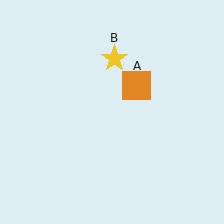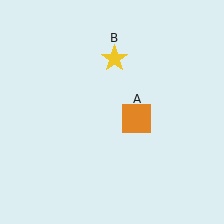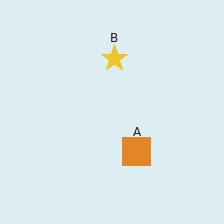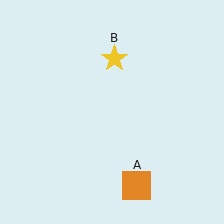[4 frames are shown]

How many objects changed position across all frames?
1 object changed position: orange square (object A).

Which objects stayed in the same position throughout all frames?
Yellow star (object B) remained stationary.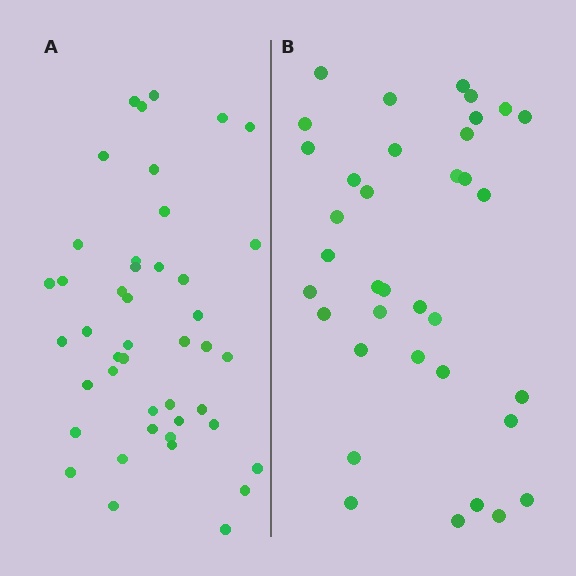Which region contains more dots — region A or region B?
Region A (the left region) has more dots.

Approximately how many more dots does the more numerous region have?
Region A has roughly 8 or so more dots than region B.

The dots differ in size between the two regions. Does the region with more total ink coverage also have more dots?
No. Region B has more total ink coverage because its dots are larger, but region A actually contains more individual dots. Total area can be misleading — the number of items is what matters here.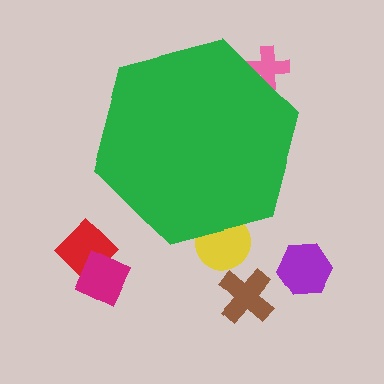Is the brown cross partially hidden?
No, the brown cross is fully visible.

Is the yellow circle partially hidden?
Yes, the yellow circle is partially hidden behind the green hexagon.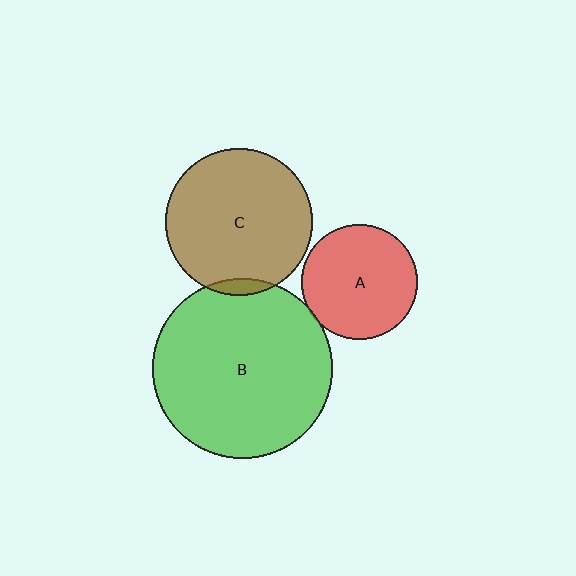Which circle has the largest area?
Circle B (green).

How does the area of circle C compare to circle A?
Approximately 1.6 times.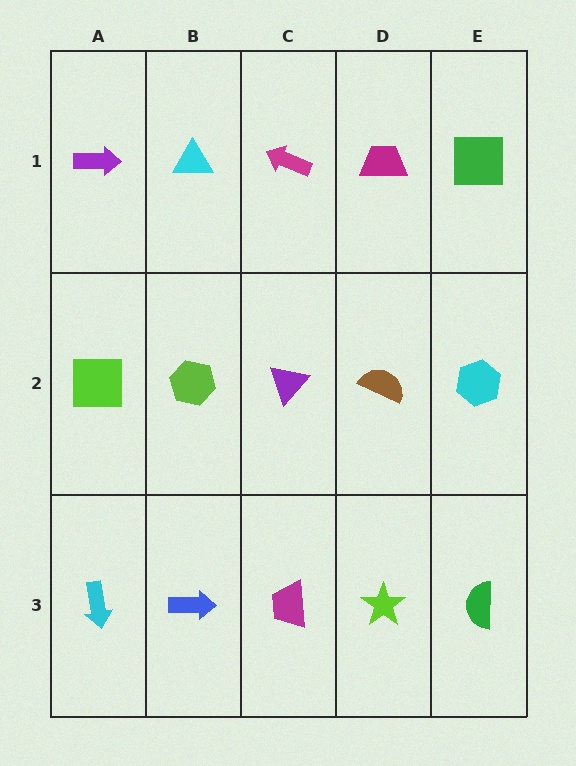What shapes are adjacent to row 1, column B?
A lime hexagon (row 2, column B), a purple arrow (row 1, column A), a magenta arrow (row 1, column C).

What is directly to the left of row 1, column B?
A purple arrow.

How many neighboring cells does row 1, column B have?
3.